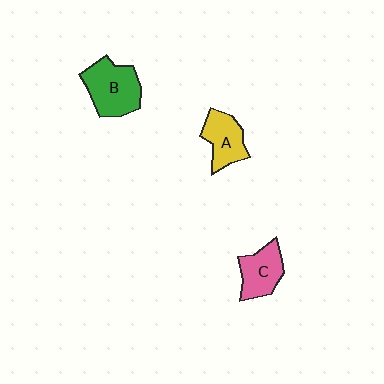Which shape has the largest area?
Shape B (green).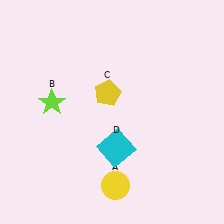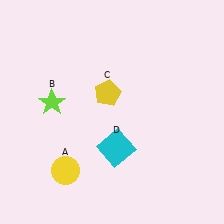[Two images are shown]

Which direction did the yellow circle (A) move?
The yellow circle (A) moved left.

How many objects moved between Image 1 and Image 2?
1 object moved between the two images.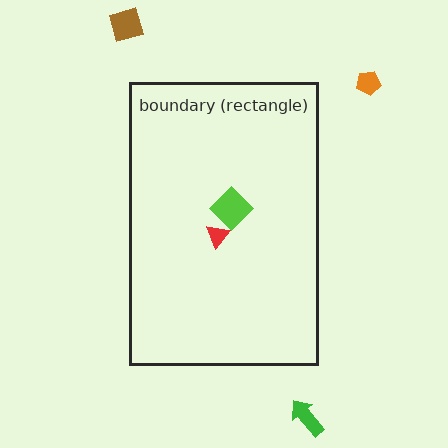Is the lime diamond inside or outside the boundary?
Inside.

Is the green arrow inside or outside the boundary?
Outside.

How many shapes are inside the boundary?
2 inside, 3 outside.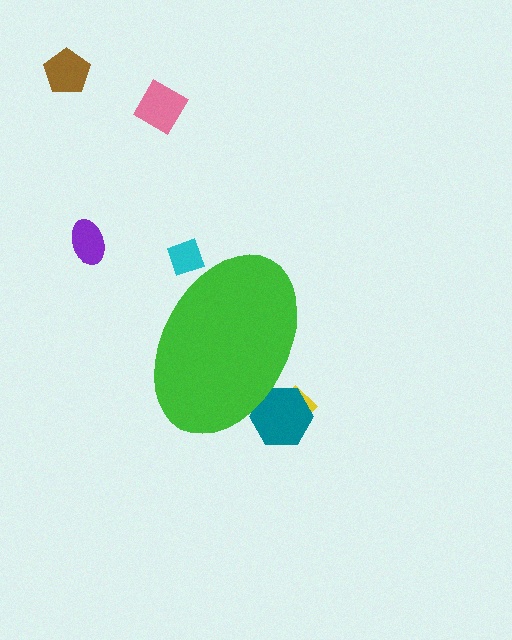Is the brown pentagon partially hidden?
No, the brown pentagon is fully visible.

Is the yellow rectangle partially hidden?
Yes, the yellow rectangle is partially hidden behind the green ellipse.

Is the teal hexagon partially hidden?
Yes, the teal hexagon is partially hidden behind the green ellipse.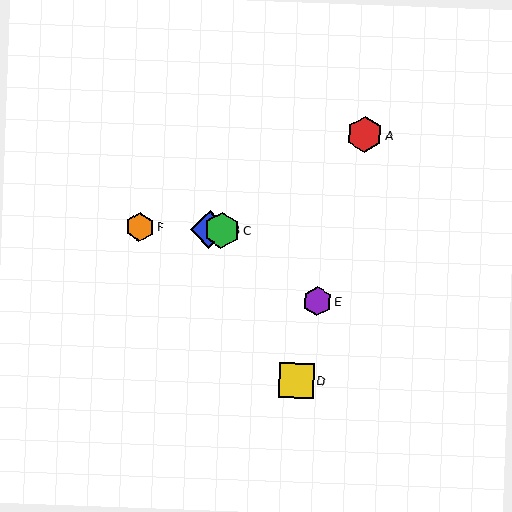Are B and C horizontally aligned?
Yes, both are at y≈230.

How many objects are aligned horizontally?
3 objects (B, C, F) are aligned horizontally.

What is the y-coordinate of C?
Object C is at y≈230.